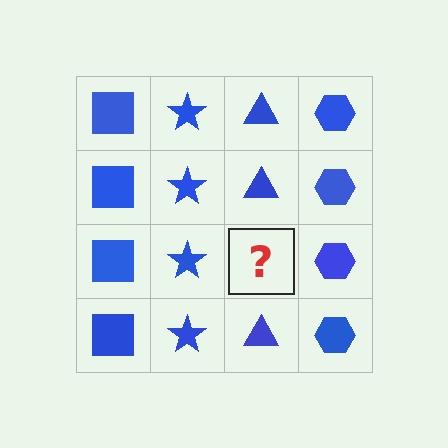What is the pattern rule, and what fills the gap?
The rule is that each column has a consistent shape. The gap should be filled with a blue triangle.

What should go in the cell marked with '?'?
The missing cell should contain a blue triangle.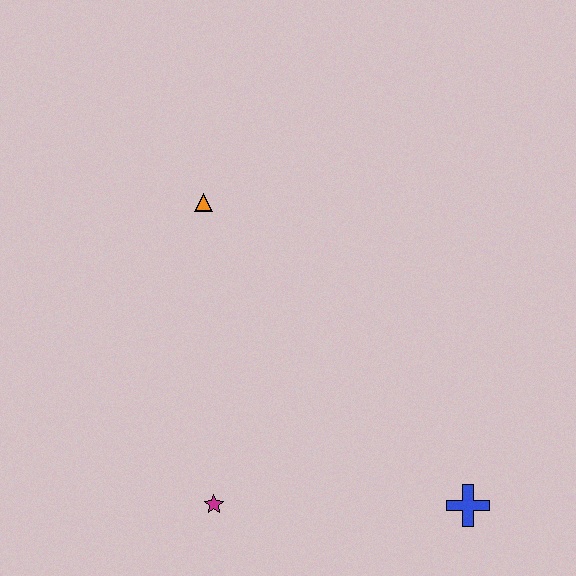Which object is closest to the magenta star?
The blue cross is closest to the magenta star.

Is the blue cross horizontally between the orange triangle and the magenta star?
No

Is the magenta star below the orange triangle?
Yes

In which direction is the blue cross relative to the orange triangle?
The blue cross is below the orange triangle.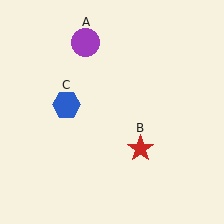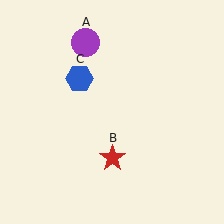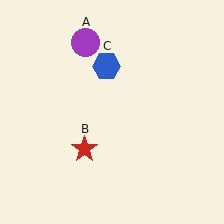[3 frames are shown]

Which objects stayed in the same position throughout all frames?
Purple circle (object A) remained stationary.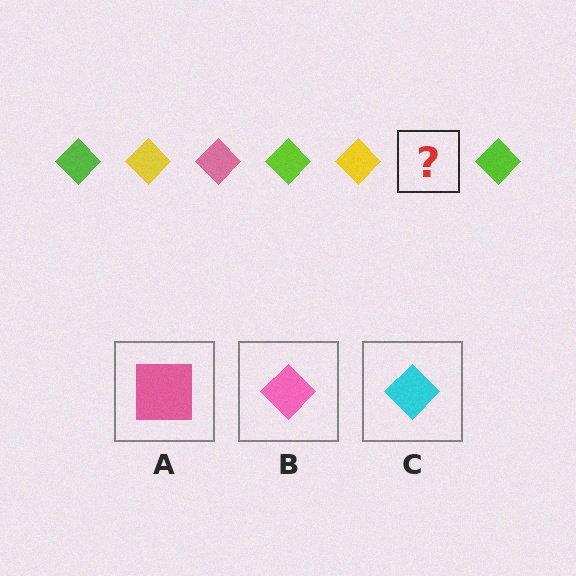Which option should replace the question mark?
Option B.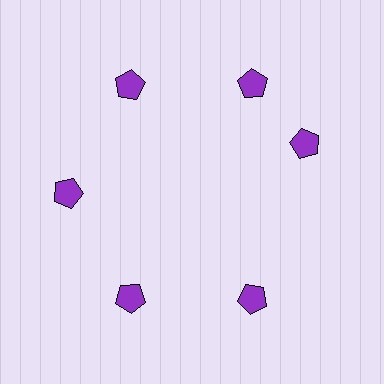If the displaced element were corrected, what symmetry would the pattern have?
It would have 6-fold rotational symmetry — the pattern would map onto itself every 60 degrees.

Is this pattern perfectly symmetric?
No. The 6 purple pentagons are arranged in a ring, but one element near the 3 o'clock position is rotated out of alignment along the ring, breaking the 6-fold rotational symmetry.